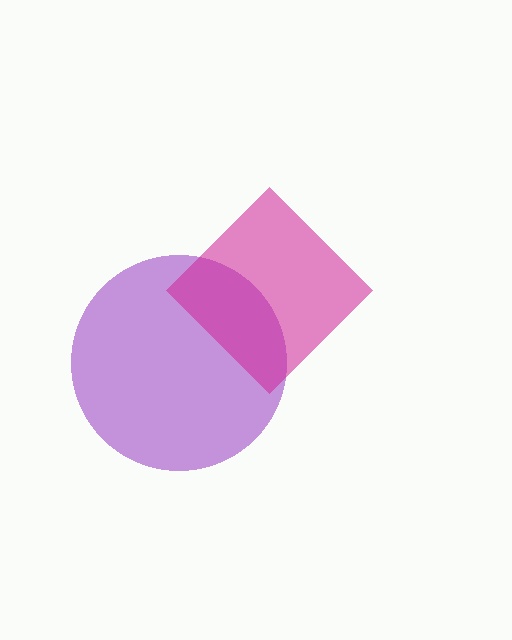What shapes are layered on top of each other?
The layered shapes are: a purple circle, a magenta diamond.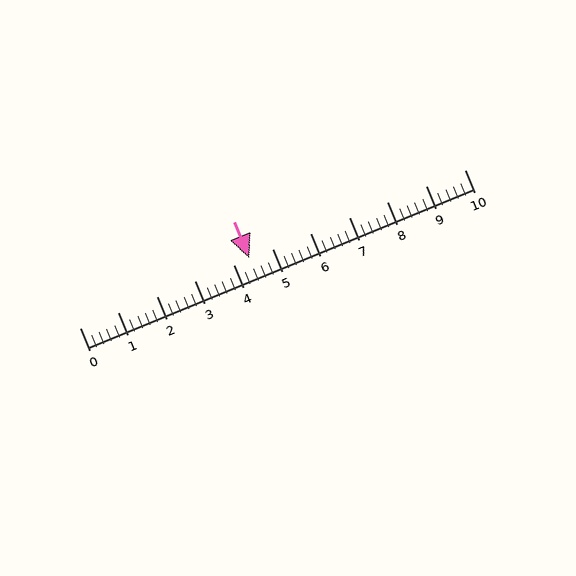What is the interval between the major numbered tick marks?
The major tick marks are spaced 1 units apart.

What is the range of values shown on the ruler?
The ruler shows values from 0 to 10.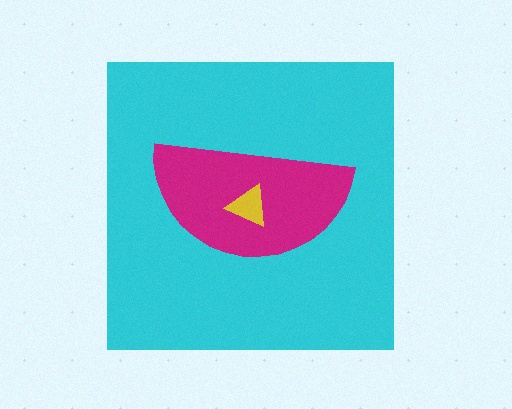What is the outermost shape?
The cyan square.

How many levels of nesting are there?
3.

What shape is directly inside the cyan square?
The magenta semicircle.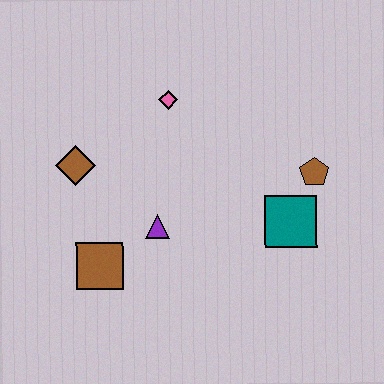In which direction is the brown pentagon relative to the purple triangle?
The brown pentagon is to the right of the purple triangle.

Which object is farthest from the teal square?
The brown diamond is farthest from the teal square.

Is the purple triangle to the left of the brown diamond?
No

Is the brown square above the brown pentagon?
No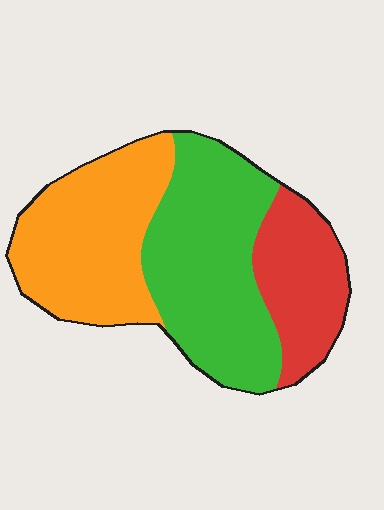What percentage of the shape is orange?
Orange covers about 35% of the shape.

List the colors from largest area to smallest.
From largest to smallest: green, orange, red.